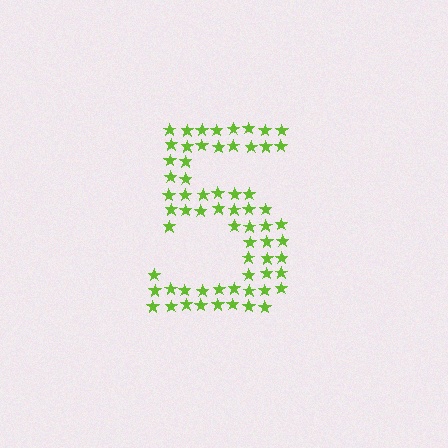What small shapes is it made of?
It is made of small stars.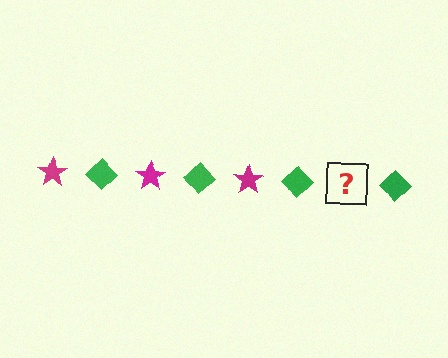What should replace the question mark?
The question mark should be replaced with a magenta star.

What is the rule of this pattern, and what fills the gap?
The rule is that the pattern alternates between magenta star and green diamond. The gap should be filled with a magenta star.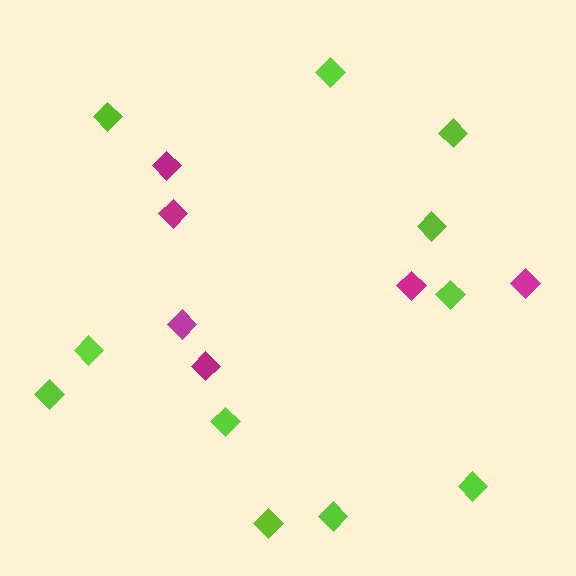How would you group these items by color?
There are 2 groups: one group of magenta diamonds (6) and one group of lime diamonds (11).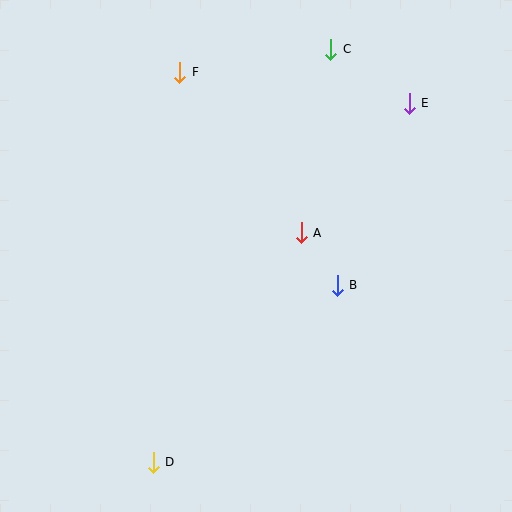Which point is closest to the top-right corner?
Point E is closest to the top-right corner.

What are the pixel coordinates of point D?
Point D is at (153, 462).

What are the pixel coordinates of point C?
Point C is at (331, 49).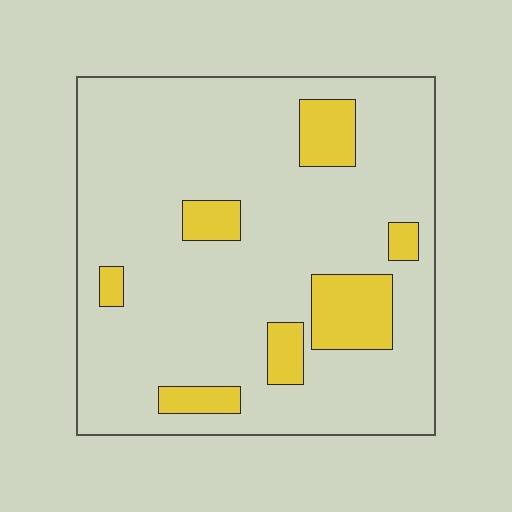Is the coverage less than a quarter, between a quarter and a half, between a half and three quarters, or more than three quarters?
Less than a quarter.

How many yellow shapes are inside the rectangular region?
7.